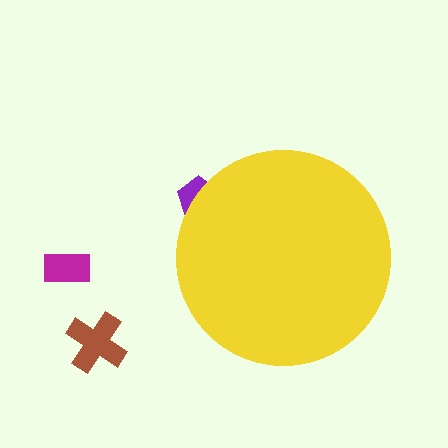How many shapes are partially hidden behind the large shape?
1 shape is partially hidden.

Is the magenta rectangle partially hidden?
No, the magenta rectangle is fully visible.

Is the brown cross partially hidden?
No, the brown cross is fully visible.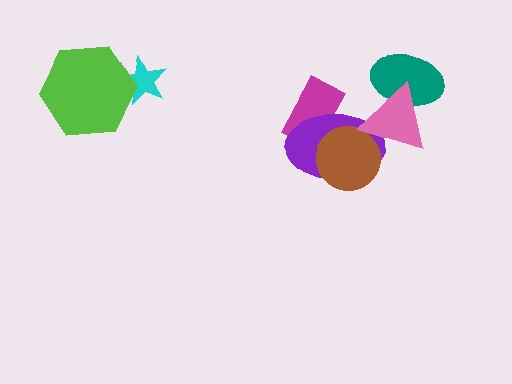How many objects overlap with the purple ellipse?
3 objects overlap with the purple ellipse.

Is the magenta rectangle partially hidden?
Yes, it is partially covered by another shape.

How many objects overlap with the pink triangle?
3 objects overlap with the pink triangle.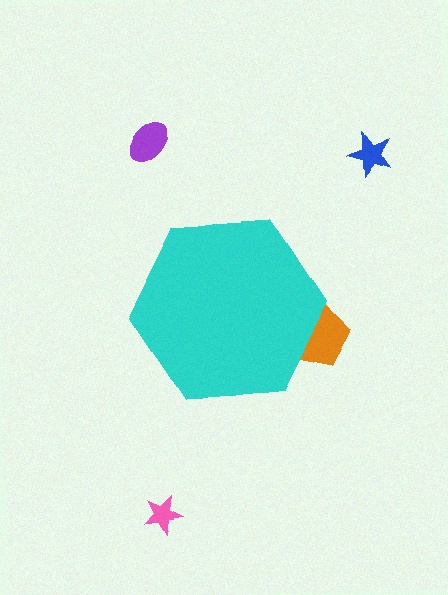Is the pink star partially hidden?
No, the pink star is fully visible.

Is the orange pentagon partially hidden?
Yes, the orange pentagon is partially hidden behind the cyan hexagon.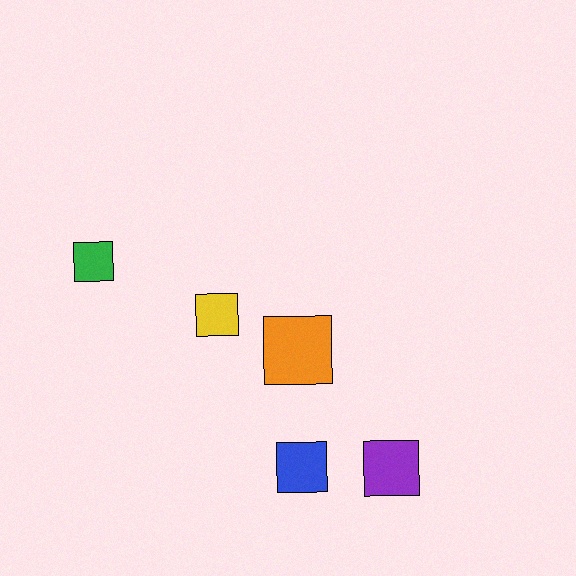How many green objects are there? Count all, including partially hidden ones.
There is 1 green object.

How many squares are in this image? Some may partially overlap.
There are 5 squares.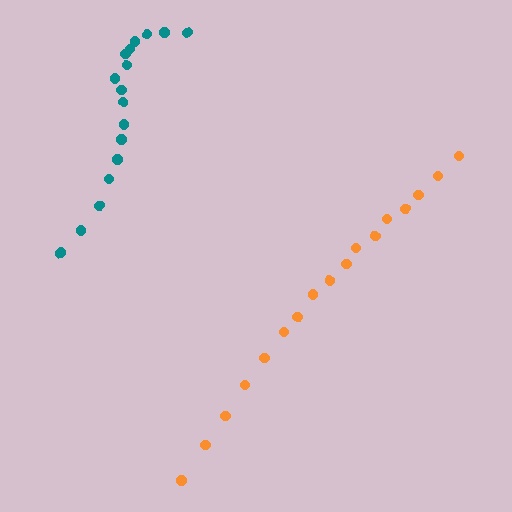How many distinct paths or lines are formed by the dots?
There are 2 distinct paths.